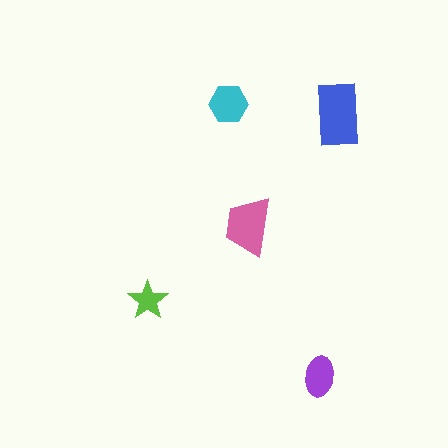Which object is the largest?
The blue rectangle.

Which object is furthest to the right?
The blue rectangle is rightmost.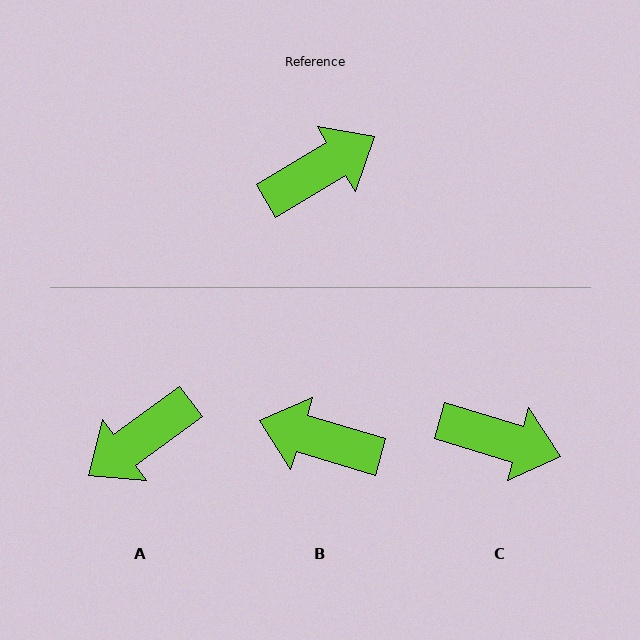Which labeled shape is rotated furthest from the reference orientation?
A, about 175 degrees away.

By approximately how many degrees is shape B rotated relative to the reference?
Approximately 133 degrees counter-clockwise.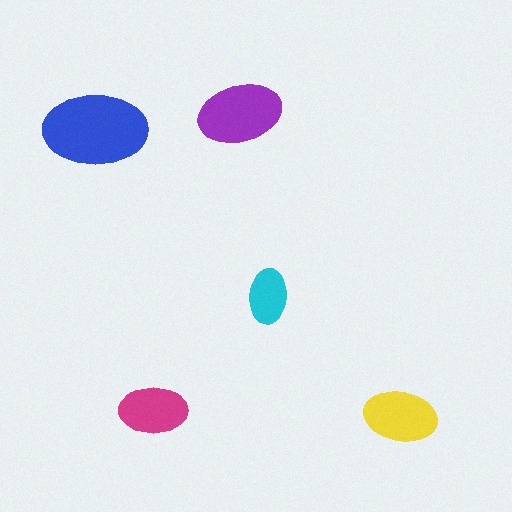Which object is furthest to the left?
The blue ellipse is leftmost.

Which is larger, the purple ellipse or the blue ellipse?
The blue one.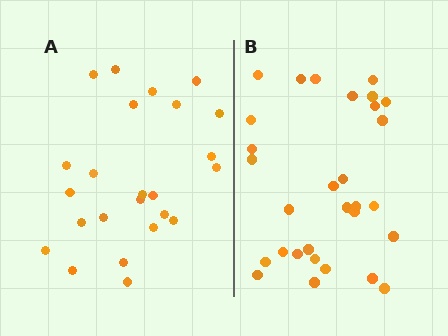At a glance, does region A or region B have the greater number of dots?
Region B (the right region) has more dots.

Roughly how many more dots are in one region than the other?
Region B has about 6 more dots than region A.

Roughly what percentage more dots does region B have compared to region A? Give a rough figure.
About 25% more.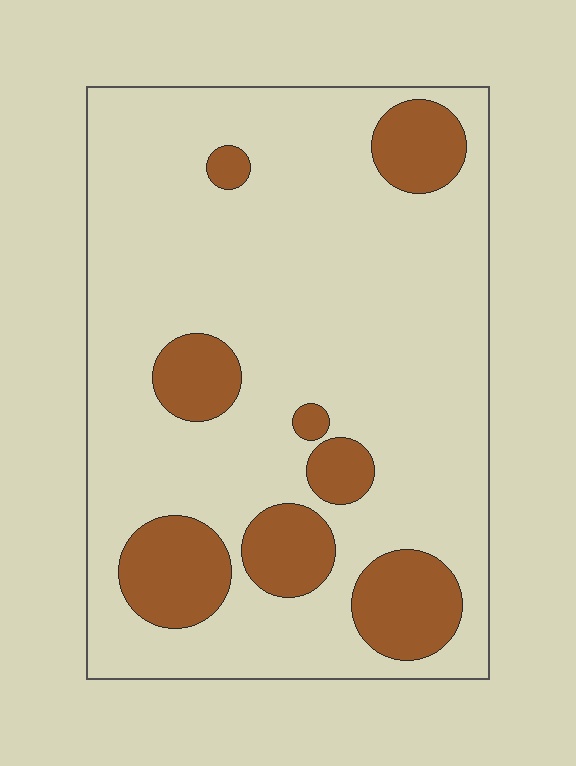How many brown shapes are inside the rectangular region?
8.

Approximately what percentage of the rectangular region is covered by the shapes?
Approximately 20%.